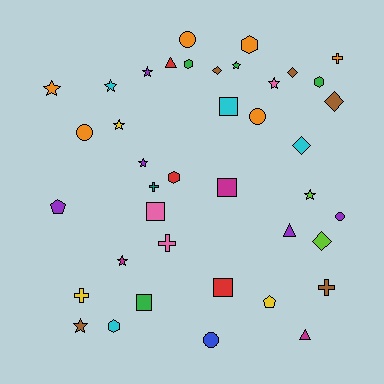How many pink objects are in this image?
There are 3 pink objects.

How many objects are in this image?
There are 40 objects.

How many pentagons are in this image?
There are 2 pentagons.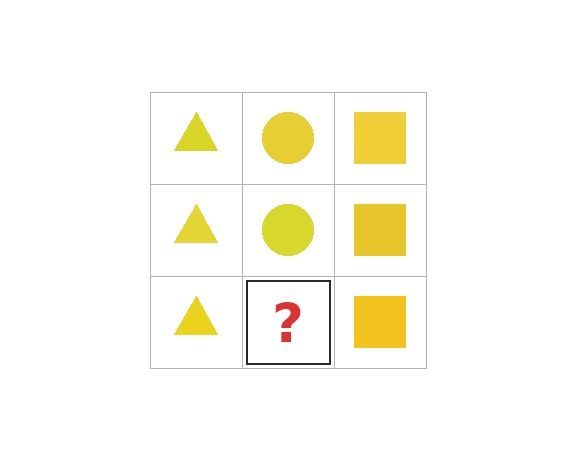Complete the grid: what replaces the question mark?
The question mark should be replaced with a yellow circle.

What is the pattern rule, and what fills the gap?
The rule is that each column has a consistent shape. The gap should be filled with a yellow circle.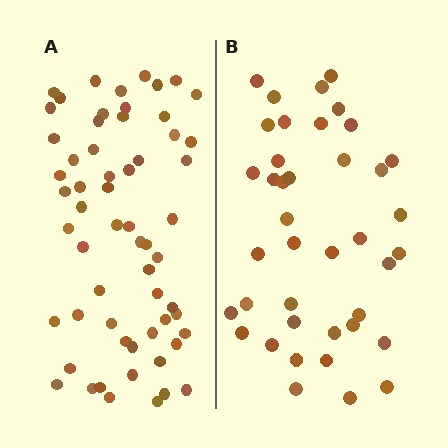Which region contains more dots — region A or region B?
Region A (the left region) has more dots.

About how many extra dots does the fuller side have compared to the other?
Region A has approximately 20 more dots than region B.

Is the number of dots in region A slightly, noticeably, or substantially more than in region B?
Region A has substantially more. The ratio is roughly 1.5 to 1.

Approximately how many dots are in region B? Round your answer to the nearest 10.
About 40 dots.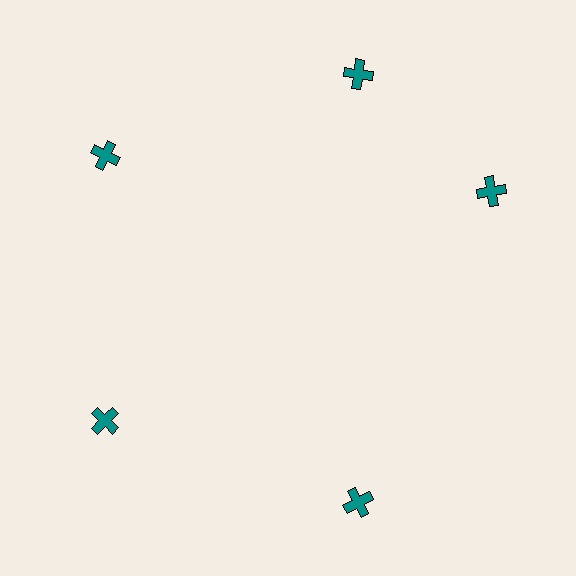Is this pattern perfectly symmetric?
No. The 5 teal crosses are arranged in a ring, but one element near the 3 o'clock position is rotated out of alignment along the ring, breaking the 5-fold rotational symmetry.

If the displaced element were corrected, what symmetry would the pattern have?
It would have 5-fold rotational symmetry — the pattern would map onto itself every 72 degrees.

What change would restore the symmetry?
The symmetry would be restored by rotating it back into even spacing with its neighbors so that all 5 crosses sit at equal angles and equal distance from the center.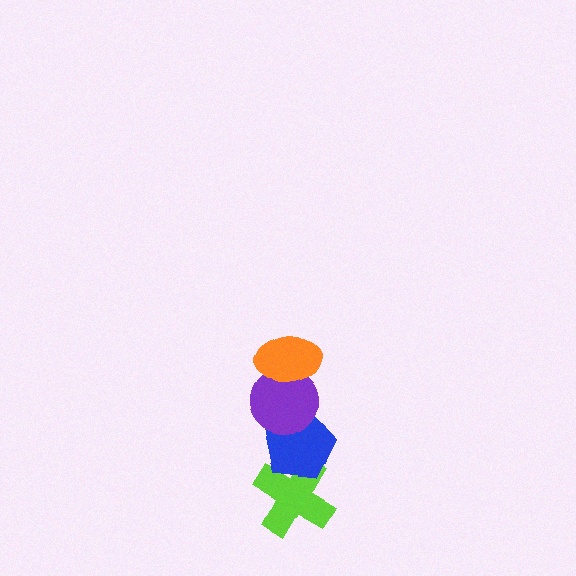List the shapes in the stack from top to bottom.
From top to bottom: the orange ellipse, the purple circle, the blue pentagon, the lime cross.